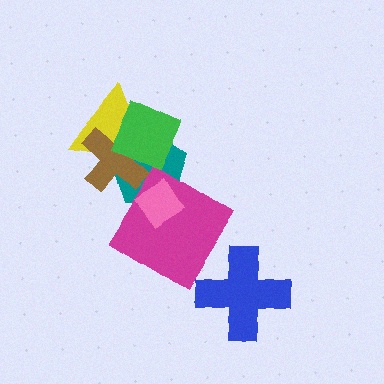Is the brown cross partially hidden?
Yes, it is partially covered by another shape.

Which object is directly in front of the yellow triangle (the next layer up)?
The brown cross is directly in front of the yellow triangle.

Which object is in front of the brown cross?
The green diamond is in front of the brown cross.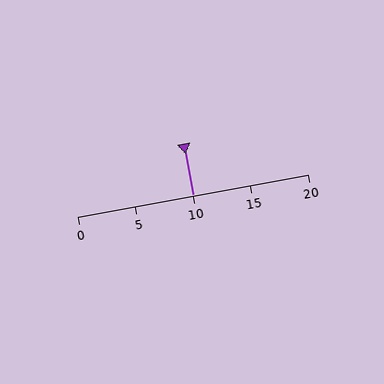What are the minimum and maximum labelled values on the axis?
The axis runs from 0 to 20.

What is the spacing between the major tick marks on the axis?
The major ticks are spaced 5 apart.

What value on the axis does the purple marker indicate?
The marker indicates approximately 10.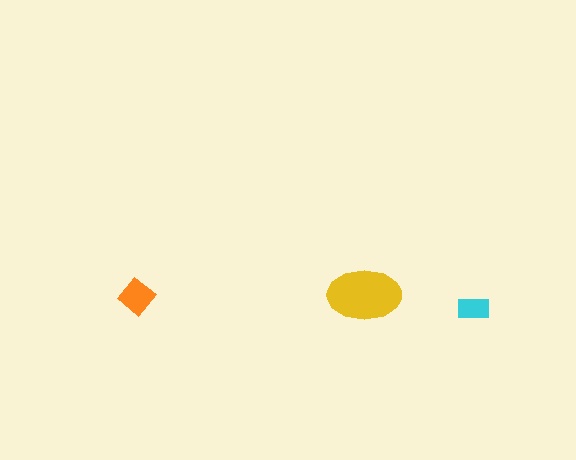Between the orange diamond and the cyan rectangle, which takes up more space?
The orange diamond.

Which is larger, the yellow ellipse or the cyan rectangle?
The yellow ellipse.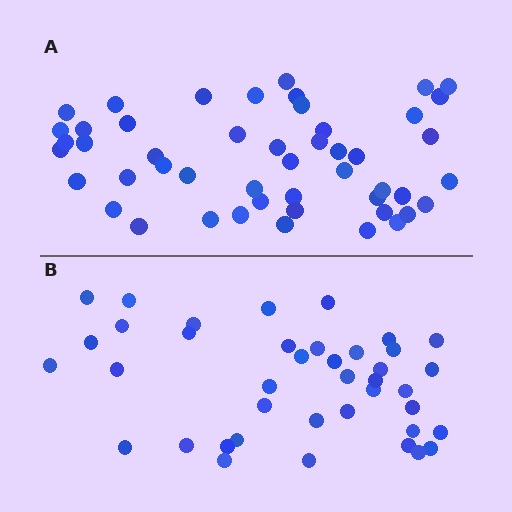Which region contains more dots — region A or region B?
Region A (the top region) has more dots.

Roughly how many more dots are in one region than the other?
Region A has roughly 8 or so more dots than region B.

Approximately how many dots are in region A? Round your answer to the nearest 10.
About 50 dots. (The exact count is 49, which rounds to 50.)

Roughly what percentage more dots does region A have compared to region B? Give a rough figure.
About 20% more.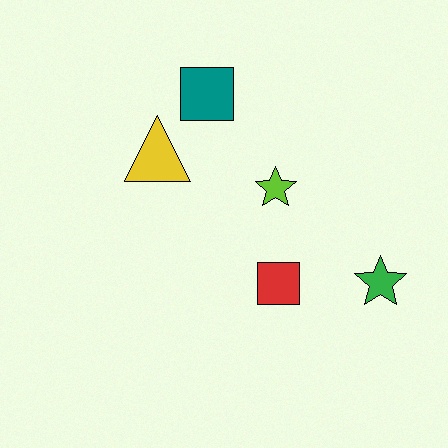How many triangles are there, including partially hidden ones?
There is 1 triangle.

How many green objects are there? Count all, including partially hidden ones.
There is 1 green object.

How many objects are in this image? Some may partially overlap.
There are 5 objects.